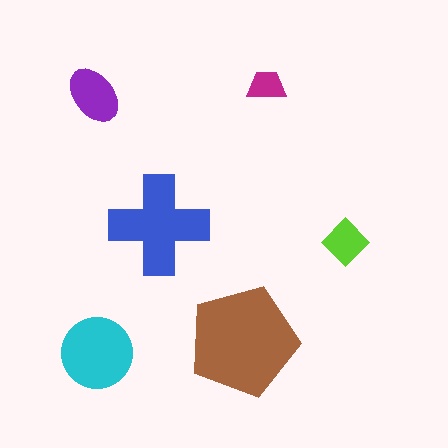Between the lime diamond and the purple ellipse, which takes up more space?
The purple ellipse.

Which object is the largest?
The brown pentagon.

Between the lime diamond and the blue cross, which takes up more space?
The blue cross.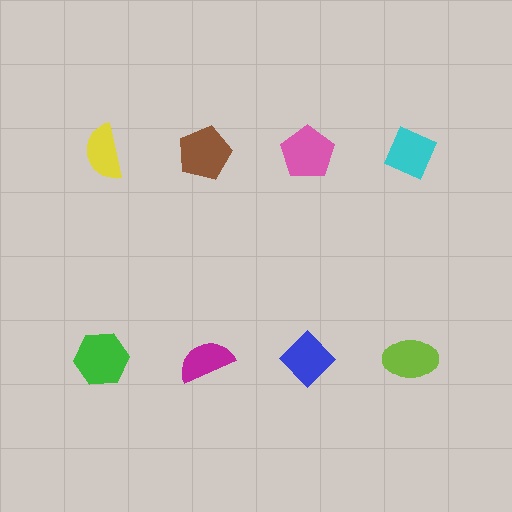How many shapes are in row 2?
4 shapes.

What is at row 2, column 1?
A green hexagon.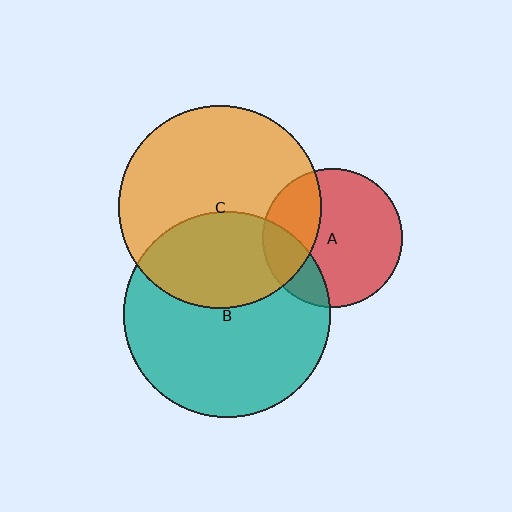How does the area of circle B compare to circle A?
Approximately 2.2 times.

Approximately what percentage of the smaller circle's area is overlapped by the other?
Approximately 20%.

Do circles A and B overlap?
Yes.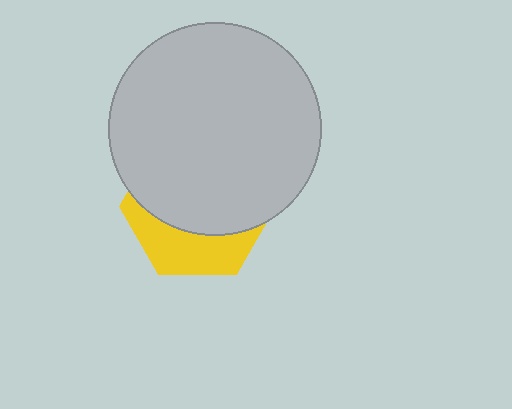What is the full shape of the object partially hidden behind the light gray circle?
The partially hidden object is a yellow hexagon.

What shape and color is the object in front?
The object in front is a light gray circle.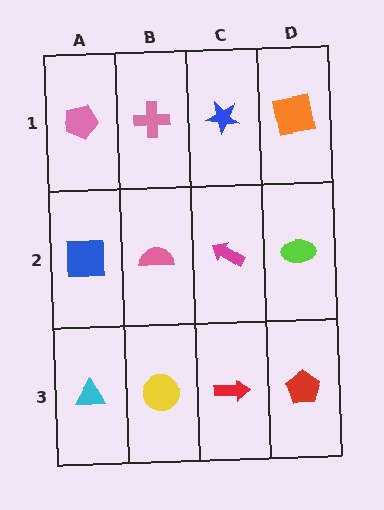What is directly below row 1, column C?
A magenta arrow.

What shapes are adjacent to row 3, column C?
A magenta arrow (row 2, column C), a yellow circle (row 3, column B), a red pentagon (row 3, column D).